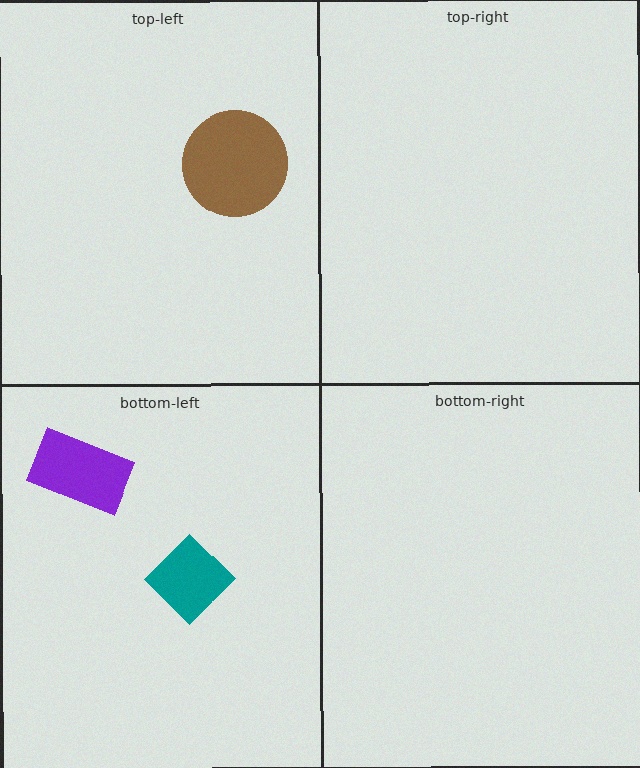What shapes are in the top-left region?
The brown circle.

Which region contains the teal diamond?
The bottom-left region.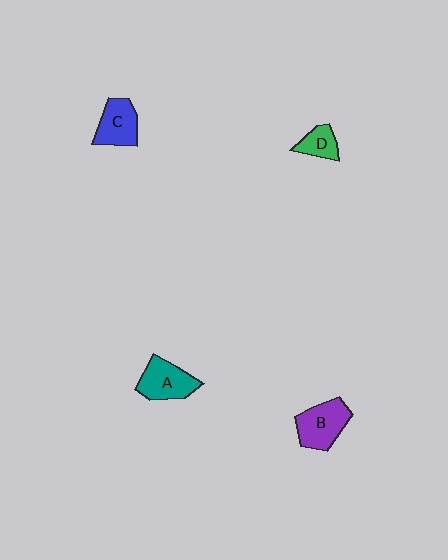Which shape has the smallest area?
Shape D (green).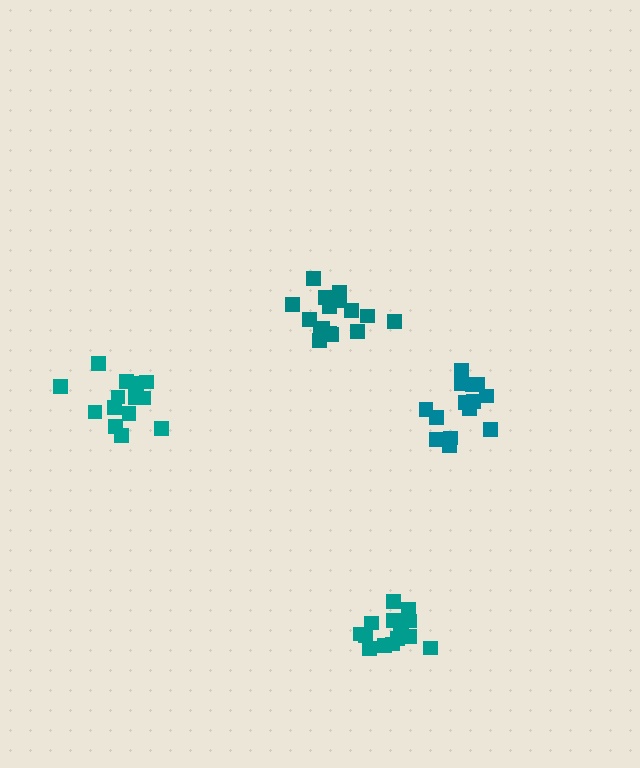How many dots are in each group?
Group 1: 16 dots, Group 2: 14 dots, Group 3: 17 dots, Group 4: 16 dots (63 total).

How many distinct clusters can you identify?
There are 4 distinct clusters.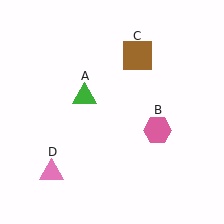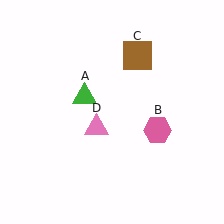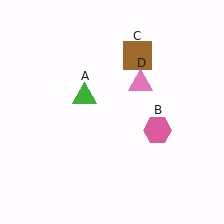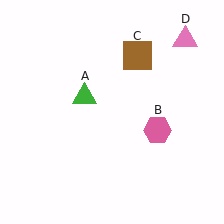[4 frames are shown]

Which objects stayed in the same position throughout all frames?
Green triangle (object A) and pink hexagon (object B) and brown square (object C) remained stationary.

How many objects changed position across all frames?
1 object changed position: pink triangle (object D).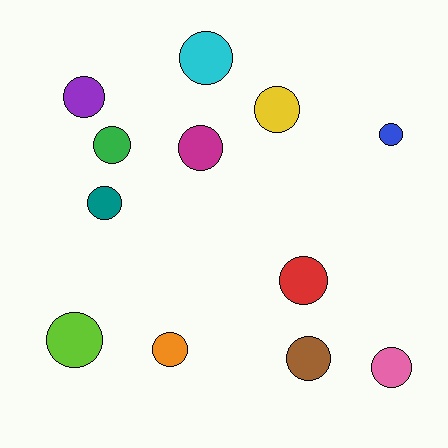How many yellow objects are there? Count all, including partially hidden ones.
There is 1 yellow object.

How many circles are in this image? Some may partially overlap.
There are 12 circles.